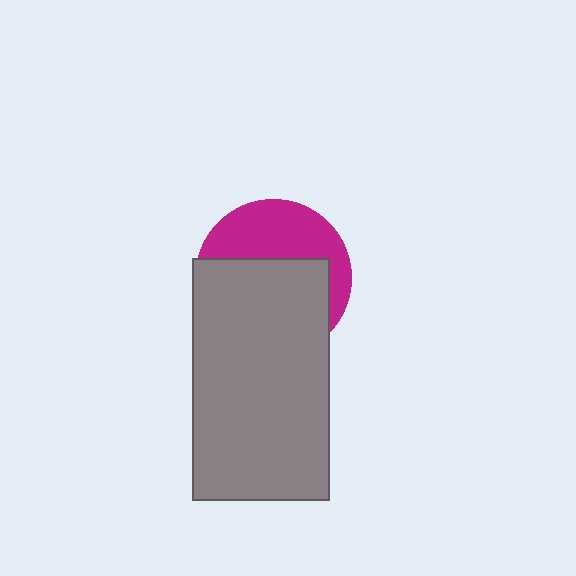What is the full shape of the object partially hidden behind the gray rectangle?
The partially hidden object is a magenta circle.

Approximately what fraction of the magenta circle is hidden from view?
Roughly 60% of the magenta circle is hidden behind the gray rectangle.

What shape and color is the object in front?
The object in front is a gray rectangle.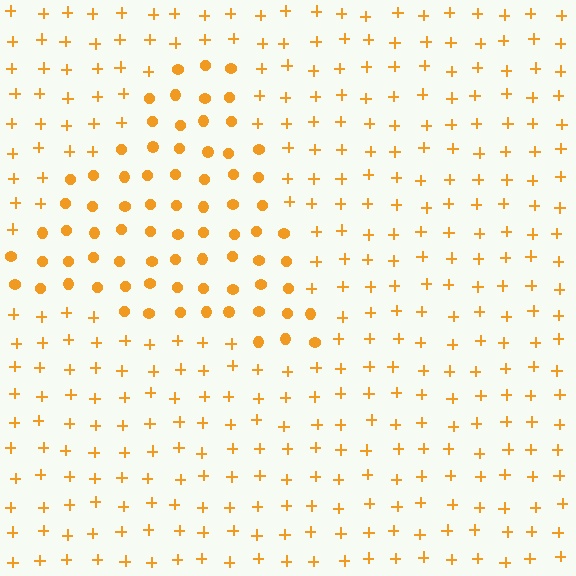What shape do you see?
I see a triangle.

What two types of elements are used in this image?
The image uses circles inside the triangle region and plus signs outside it.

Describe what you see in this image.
The image is filled with small orange elements arranged in a uniform grid. A triangle-shaped region contains circles, while the surrounding area contains plus signs. The boundary is defined purely by the change in element shape.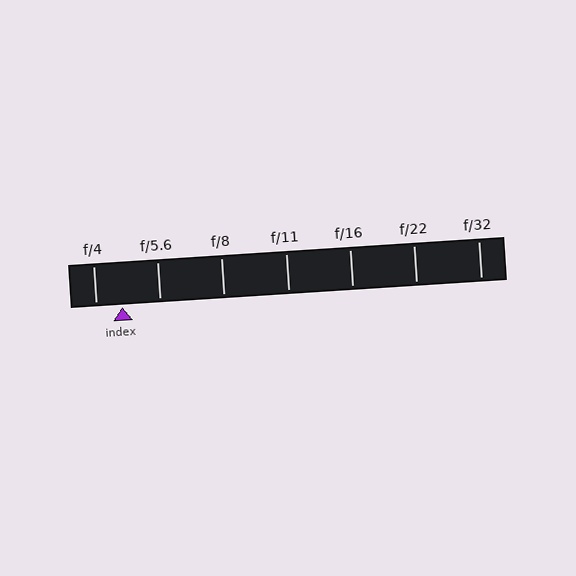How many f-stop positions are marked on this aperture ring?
There are 7 f-stop positions marked.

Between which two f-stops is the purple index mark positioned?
The index mark is between f/4 and f/5.6.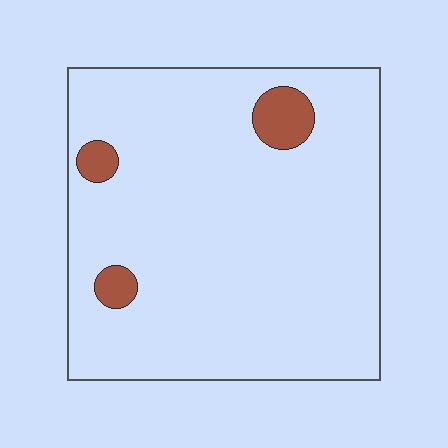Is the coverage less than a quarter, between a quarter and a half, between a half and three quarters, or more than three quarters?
Less than a quarter.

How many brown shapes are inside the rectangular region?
3.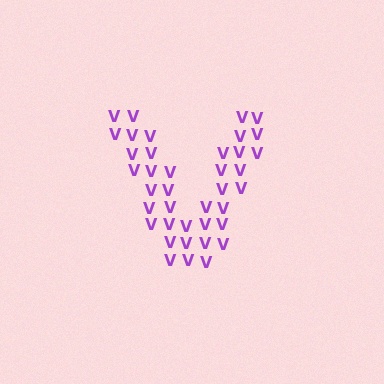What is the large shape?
The large shape is the letter V.